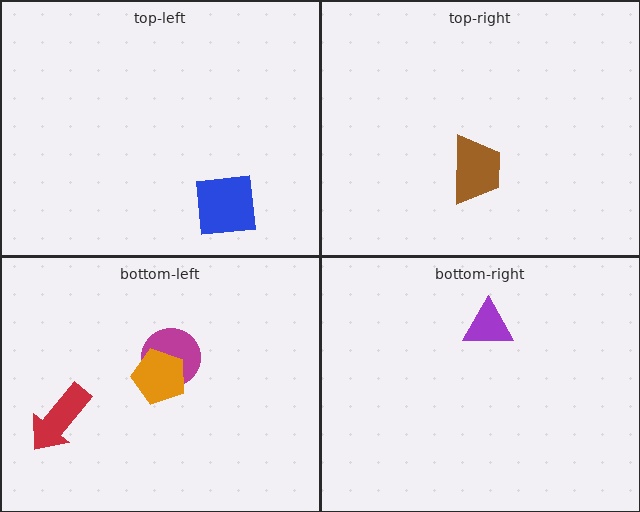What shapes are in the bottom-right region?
The purple triangle.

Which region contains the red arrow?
The bottom-left region.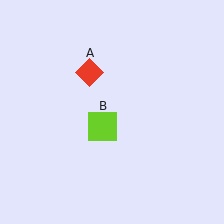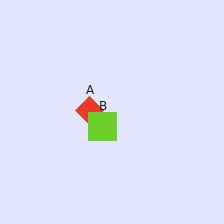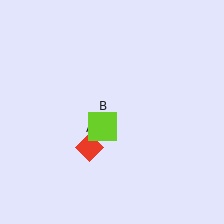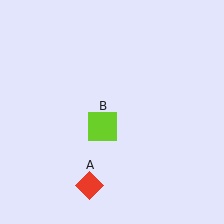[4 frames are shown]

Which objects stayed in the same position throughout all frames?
Lime square (object B) remained stationary.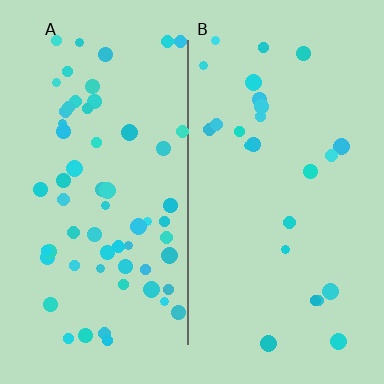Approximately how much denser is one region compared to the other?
Approximately 2.4× — region A over region B.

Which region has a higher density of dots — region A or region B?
A (the left).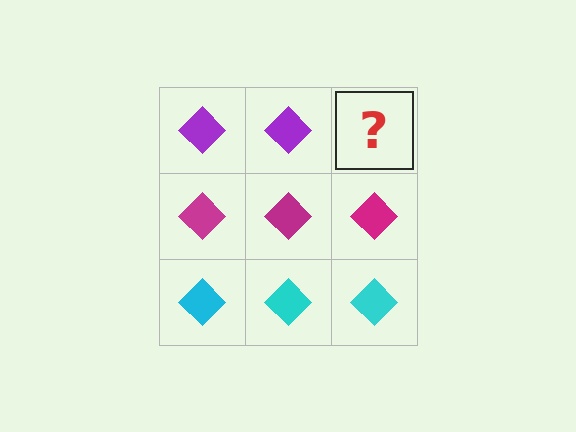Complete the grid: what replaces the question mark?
The question mark should be replaced with a purple diamond.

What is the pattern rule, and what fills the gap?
The rule is that each row has a consistent color. The gap should be filled with a purple diamond.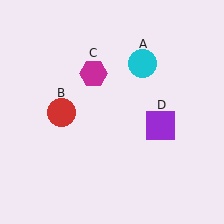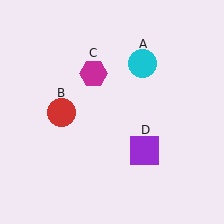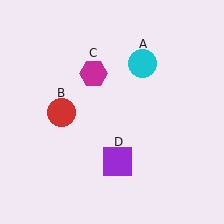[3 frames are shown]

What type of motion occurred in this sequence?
The purple square (object D) rotated clockwise around the center of the scene.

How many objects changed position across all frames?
1 object changed position: purple square (object D).